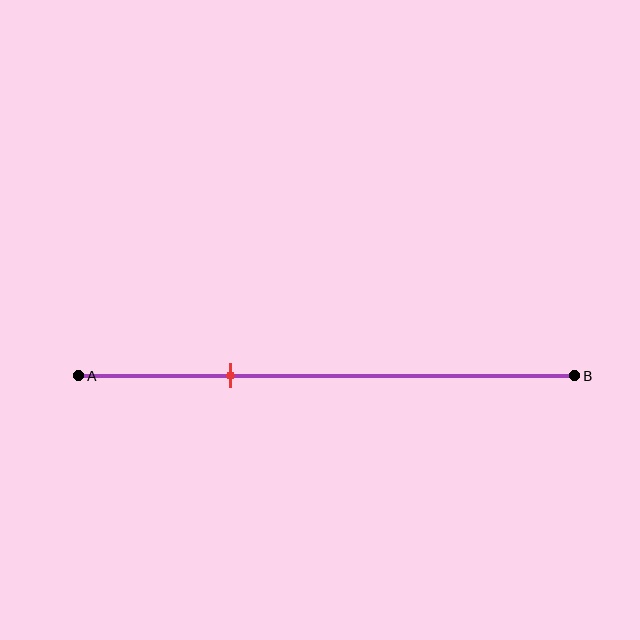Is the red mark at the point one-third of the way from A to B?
Yes, the mark is approximately at the one-third point.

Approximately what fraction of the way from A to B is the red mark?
The red mark is approximately 30% of the way from A to B.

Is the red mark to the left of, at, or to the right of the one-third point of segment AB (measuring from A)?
The red mark is approximately at the one-third point of segment AB.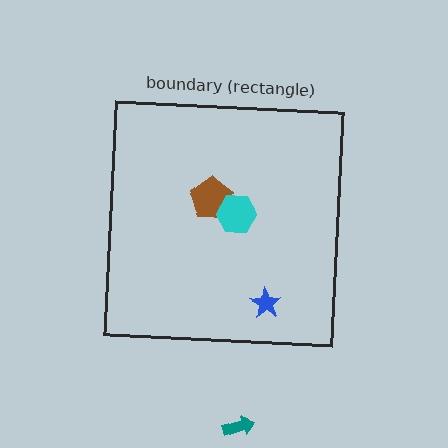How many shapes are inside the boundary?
3 inside, 1 outside.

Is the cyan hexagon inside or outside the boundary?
Inside.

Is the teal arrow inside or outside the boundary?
Outside.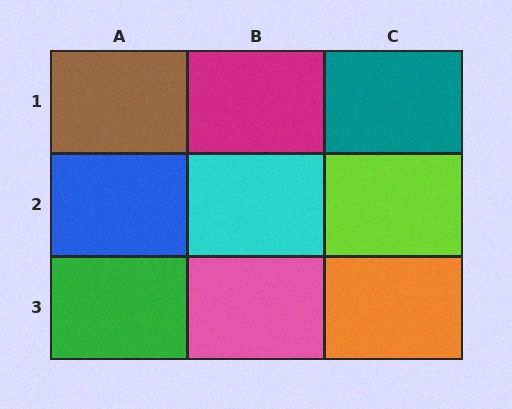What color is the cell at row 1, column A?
Brown.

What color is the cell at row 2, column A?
Blue.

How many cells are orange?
1 cell is orange.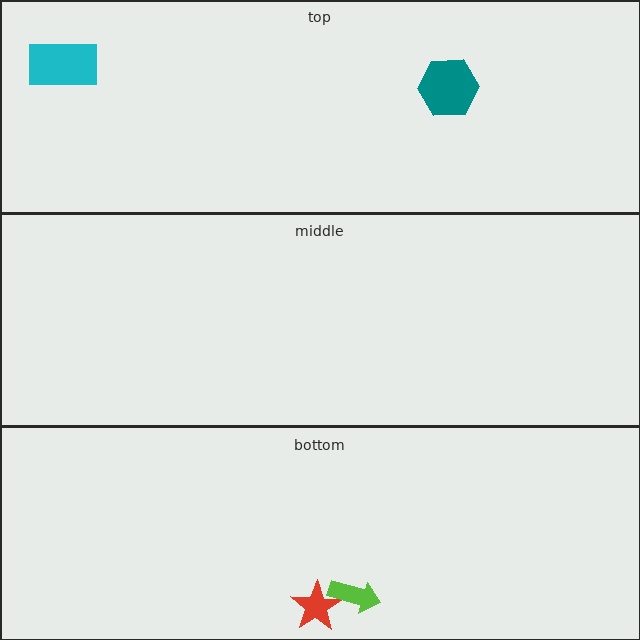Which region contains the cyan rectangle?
The top region.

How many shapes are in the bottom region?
2.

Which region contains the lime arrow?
The bottom region.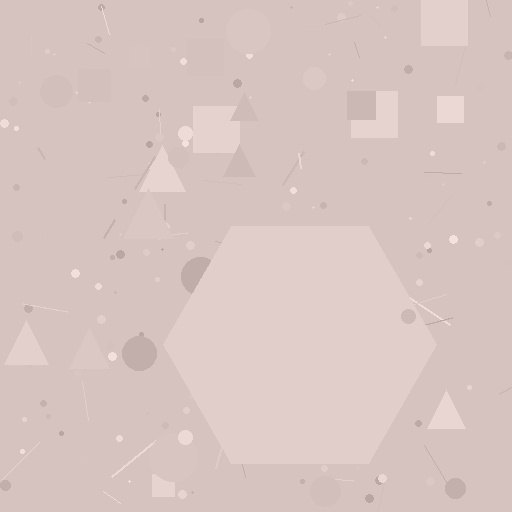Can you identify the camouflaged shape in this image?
The camouflaged shape is a hexagon.